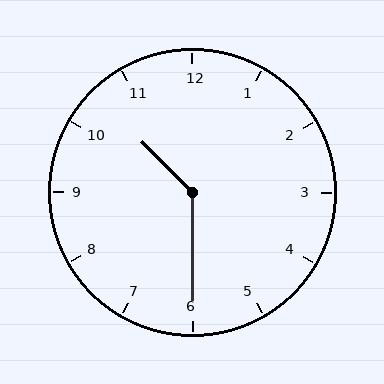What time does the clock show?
10:30.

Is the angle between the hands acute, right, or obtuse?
It is obtuse.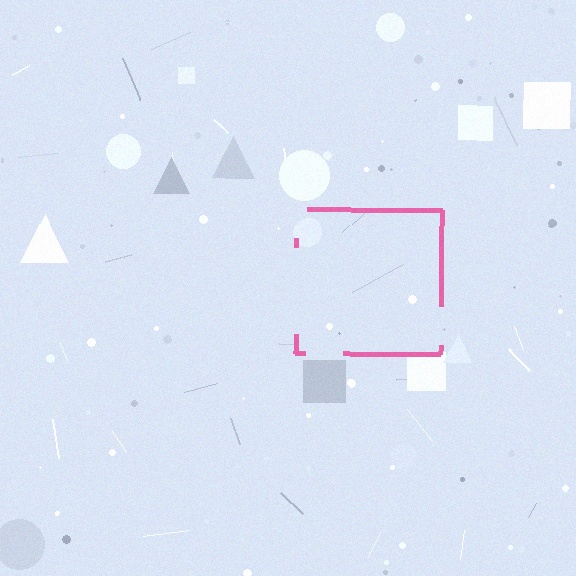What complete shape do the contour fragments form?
The contour fragments form a square.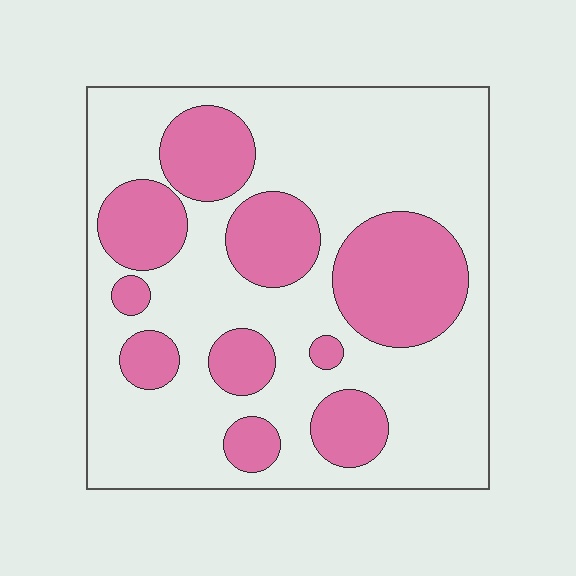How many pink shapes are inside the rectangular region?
10.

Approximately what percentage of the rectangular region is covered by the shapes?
Approximately 30%.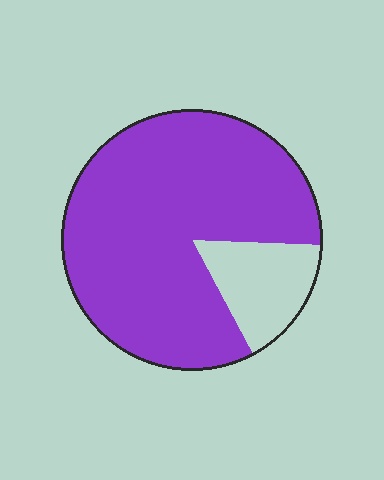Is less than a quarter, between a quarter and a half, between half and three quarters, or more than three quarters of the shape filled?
More than three quarters.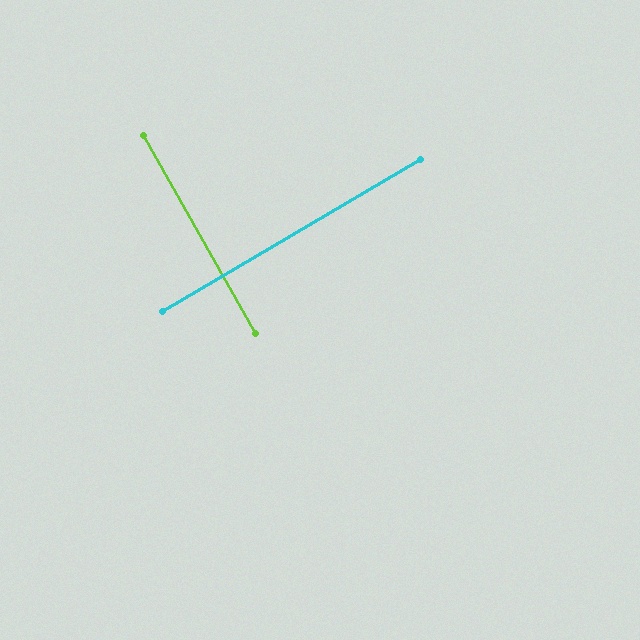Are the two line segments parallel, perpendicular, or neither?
Perpendicular — they meet at approximately 89°.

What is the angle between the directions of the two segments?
Approximately 89 degrees.